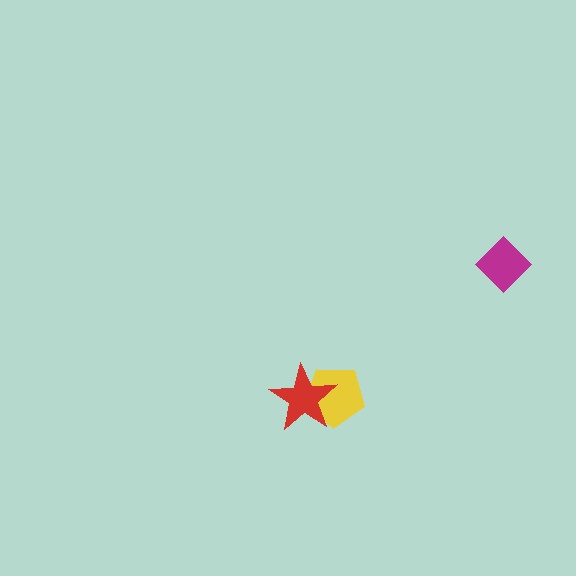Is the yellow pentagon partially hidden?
Yes, it is partially covered by another shape.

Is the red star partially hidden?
No, no other shape covers it.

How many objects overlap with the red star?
1 object overlaps with the red star.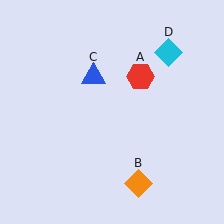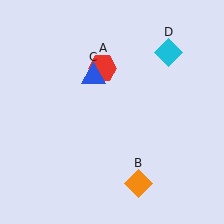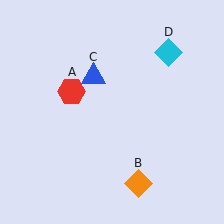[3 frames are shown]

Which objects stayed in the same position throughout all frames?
Orange diamond (object B) and blue triangle (object C) and cyan diamond (object D) remained stationary.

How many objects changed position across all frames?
1 object changed position: red hexagon (object A).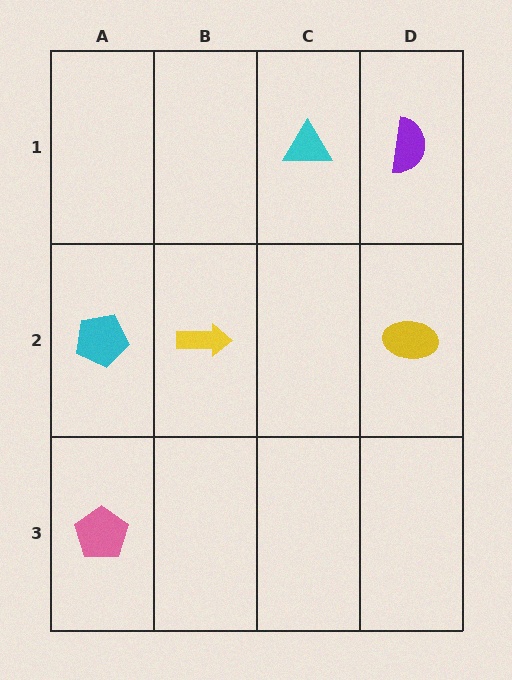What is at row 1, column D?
A purple semicircle.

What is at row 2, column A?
A cyan pentagon.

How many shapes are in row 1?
2 shapes.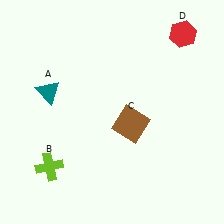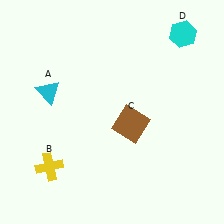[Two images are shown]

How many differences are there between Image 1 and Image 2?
There are 3 differences between the two images.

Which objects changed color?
A changed from teal to cyan. B changed from lime to yellow. D changed from red to cyan.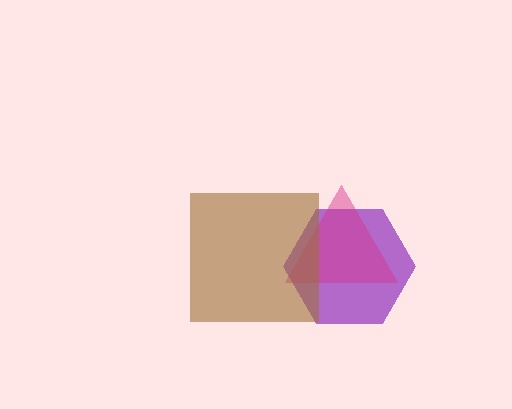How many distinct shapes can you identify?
There are 3 distinct shapes: a purple hexagon, a magenta triangle, a brown square.